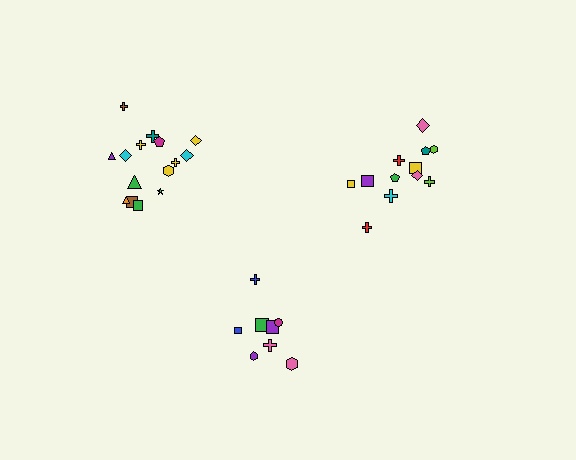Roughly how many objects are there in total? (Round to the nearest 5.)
Roughly 35 objects in total.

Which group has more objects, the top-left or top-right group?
The top-left group.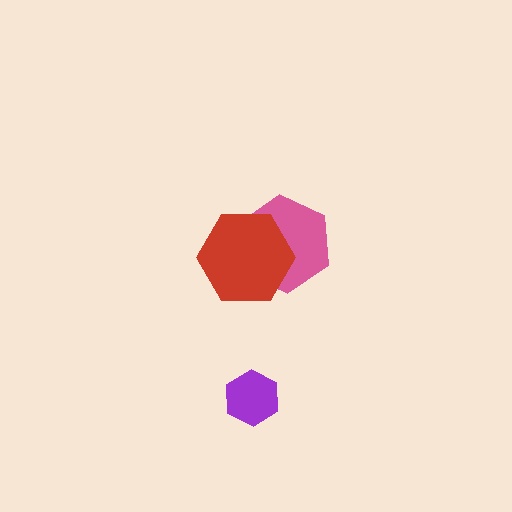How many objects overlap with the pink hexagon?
1 object overlaps with the pink hexagon.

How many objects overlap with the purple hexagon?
0 objects overlap with the purple hexagon.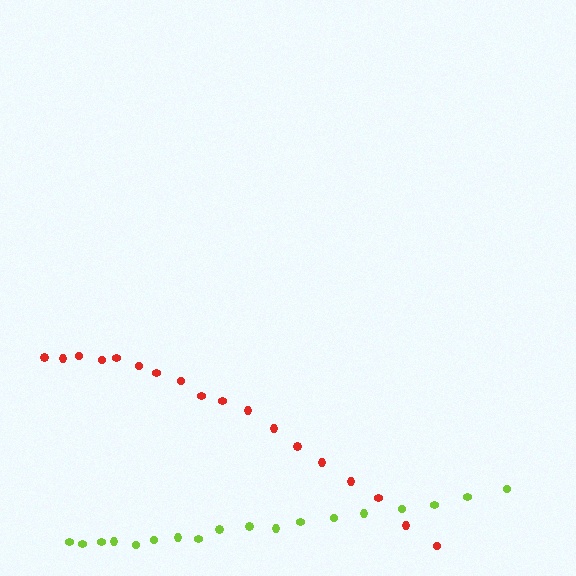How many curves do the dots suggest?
There are 2 distinct paths.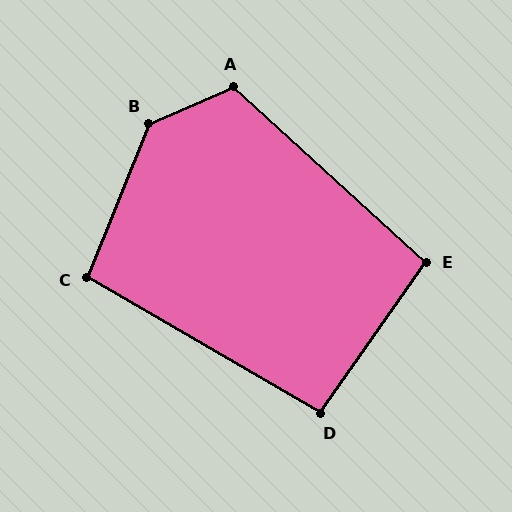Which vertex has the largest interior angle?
B, at approximately 135 degrees.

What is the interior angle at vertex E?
Approximately 97 degrees (obtuse).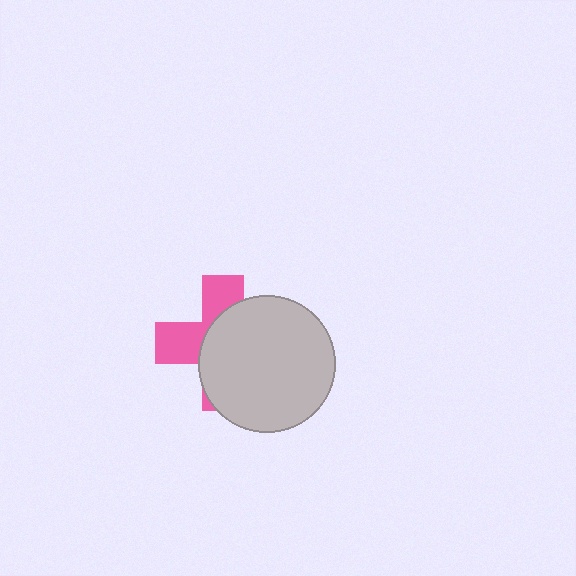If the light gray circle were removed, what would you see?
You would see the complete pink cross.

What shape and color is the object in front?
The object in front is a light gray circle.